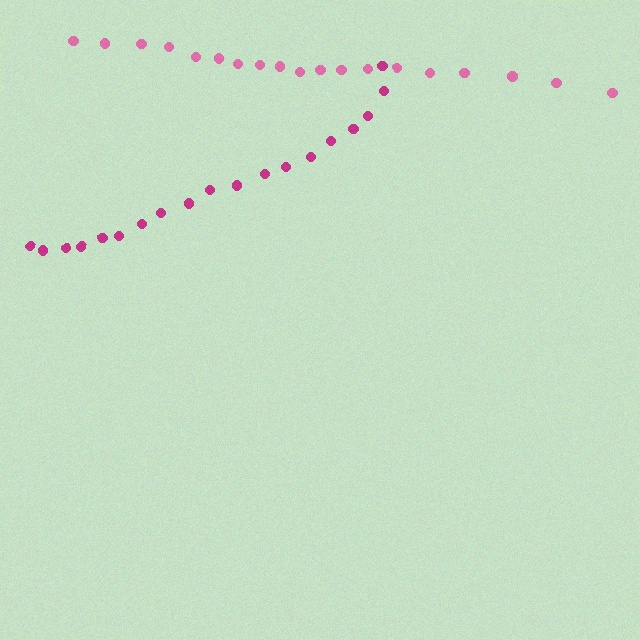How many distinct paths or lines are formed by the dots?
There are 2 distinct paths.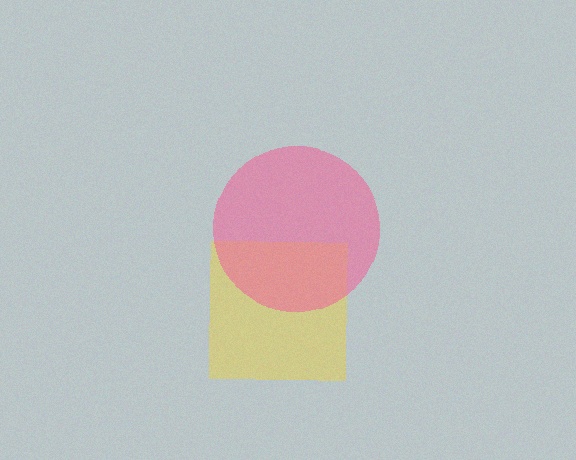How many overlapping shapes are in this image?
There are 2 overlapping shapes in the image.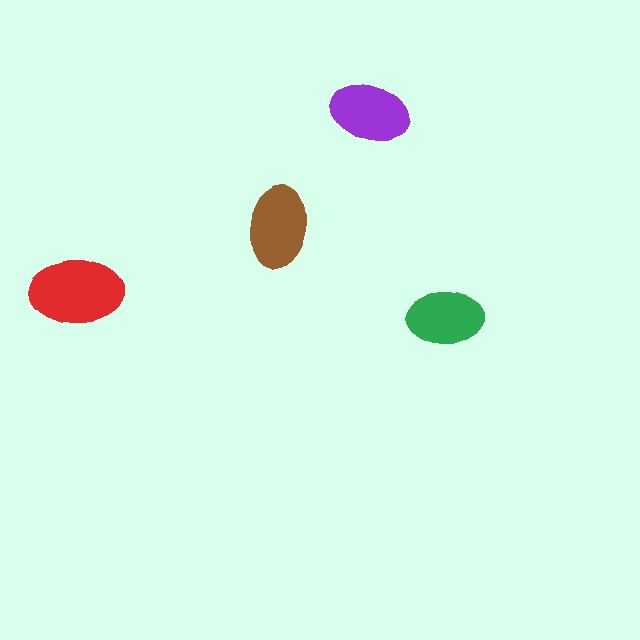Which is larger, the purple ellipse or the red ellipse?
The red one.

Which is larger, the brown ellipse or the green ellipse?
The brown one.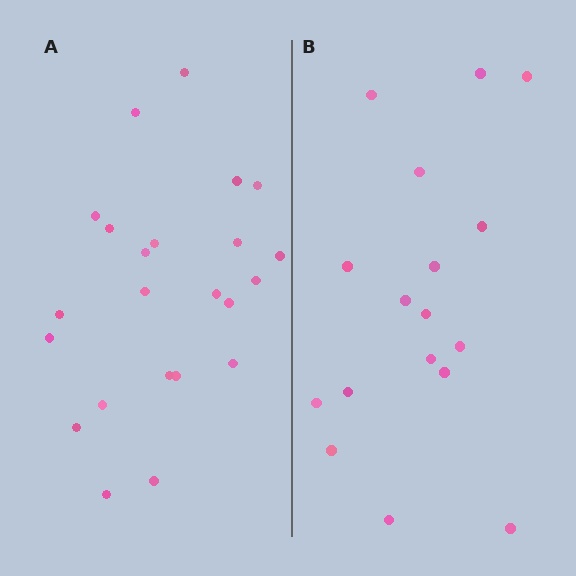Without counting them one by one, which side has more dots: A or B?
Region A (the left region) has more dots.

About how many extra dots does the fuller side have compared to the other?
Region A has about 6 more dots than region B.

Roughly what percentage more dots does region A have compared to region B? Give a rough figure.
About 35% more.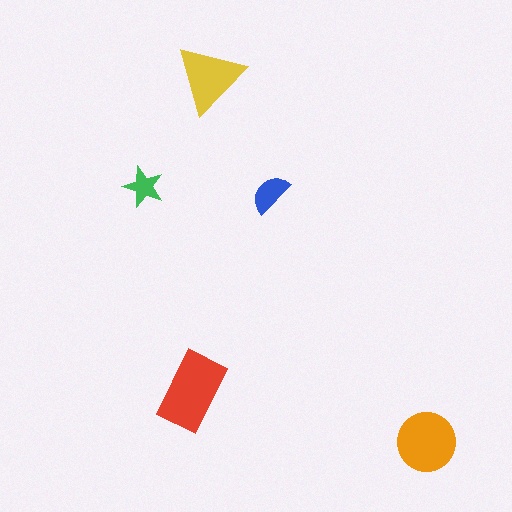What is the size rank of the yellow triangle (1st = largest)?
3rd.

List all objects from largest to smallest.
The red rectangle, the orange circle, the yellow triangle, the blue semicircle, the green star.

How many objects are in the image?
There are 5 objects in the image.